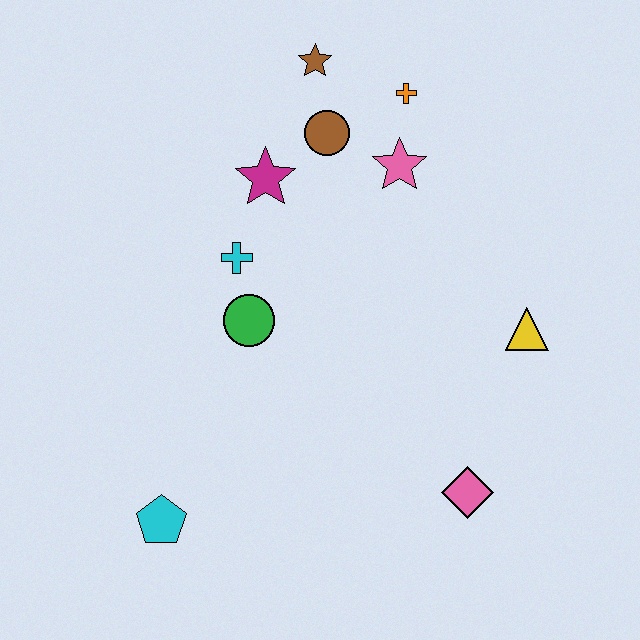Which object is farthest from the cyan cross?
The pink diamond is farthest from the cyan cross.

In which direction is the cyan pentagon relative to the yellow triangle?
The cyan pentagon is to the left of the yellow triangle.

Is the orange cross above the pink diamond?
Yes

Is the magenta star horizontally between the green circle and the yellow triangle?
Yes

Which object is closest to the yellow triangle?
The pink diamond is closest to the yellow triangle.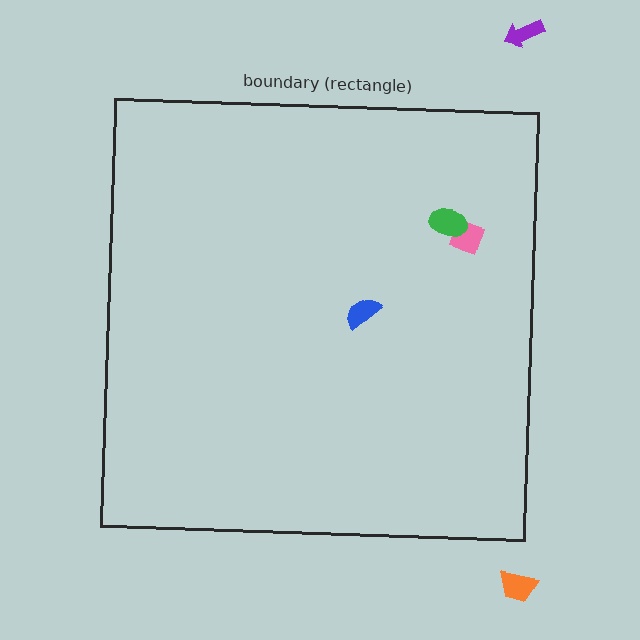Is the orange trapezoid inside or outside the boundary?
Outside.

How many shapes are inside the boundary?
3 inside, 2 outside.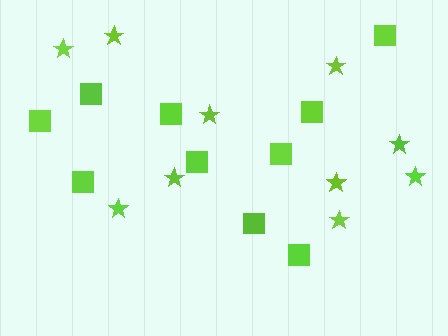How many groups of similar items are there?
There are 2 groups: one group of stars (10) and one group of squares (10).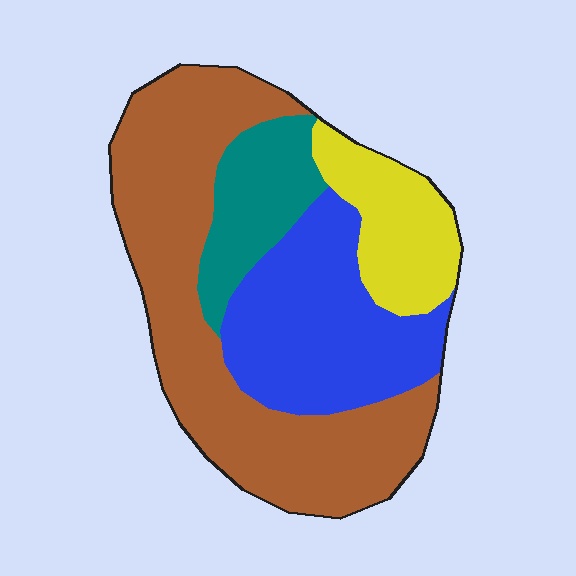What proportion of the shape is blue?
Blue takes up between a sixth and a third of the shape.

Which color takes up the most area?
Brown, at roughly 45%.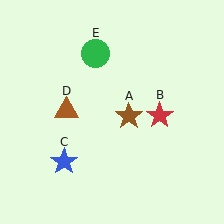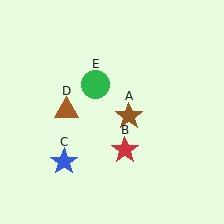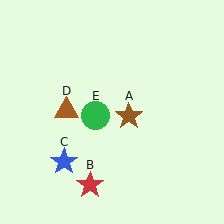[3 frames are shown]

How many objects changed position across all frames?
2 objects changed position: red star (object B), green circle (object E).